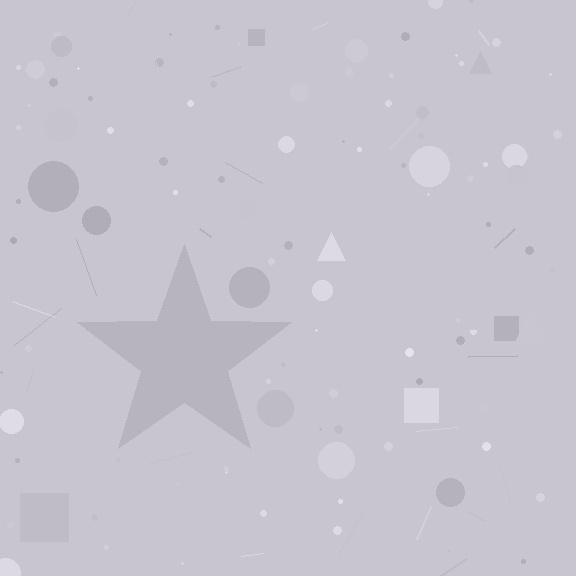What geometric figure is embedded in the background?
A star is embedded in the background.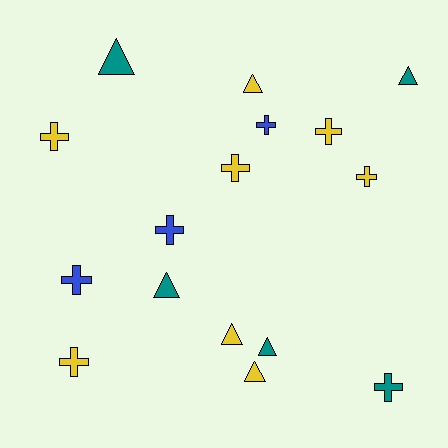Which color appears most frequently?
Yellow, with 8 objects.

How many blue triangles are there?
There are no blue triangles.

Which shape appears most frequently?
Cross, with 9 objects.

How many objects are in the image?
There are 16 objects.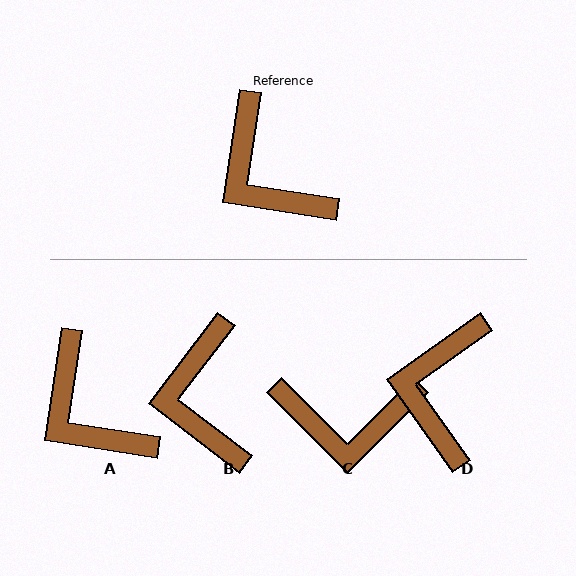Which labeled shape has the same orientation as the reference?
A.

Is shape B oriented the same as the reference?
No, it is off by about 29 degrees.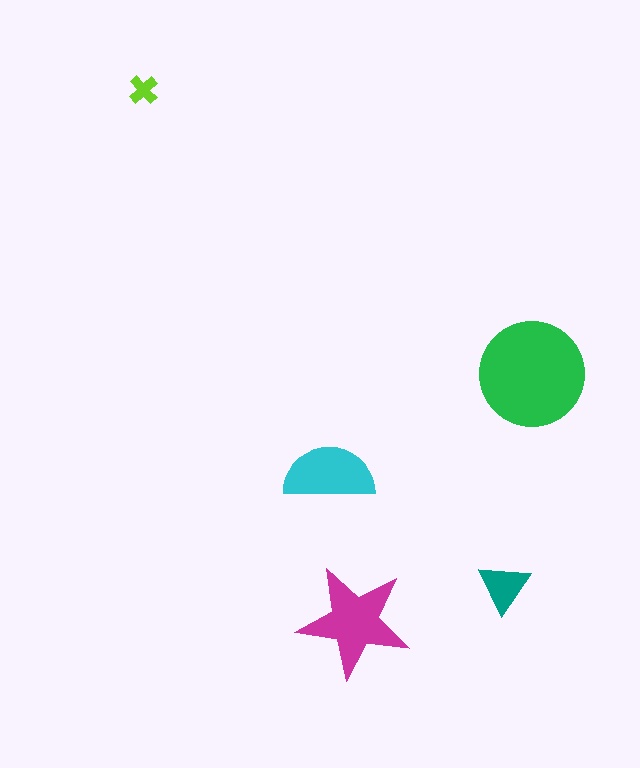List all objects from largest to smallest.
The green circle, the magenta star, the cyan semicircle, the teal triangle, the lime cross.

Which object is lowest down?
The magenta star is bottommost.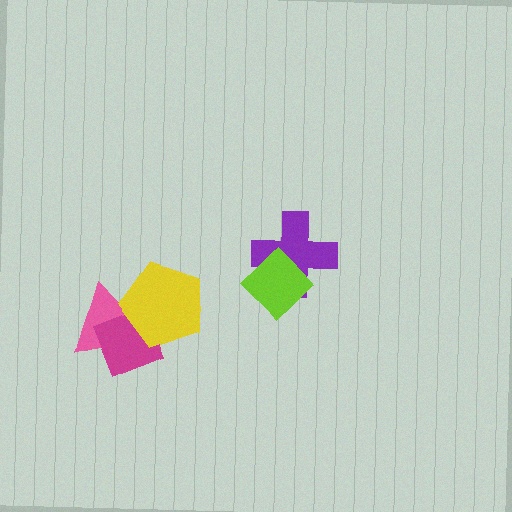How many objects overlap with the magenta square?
2 objects overlap with the magenta square.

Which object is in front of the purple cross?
The lime diamond is in front of the purple cross.